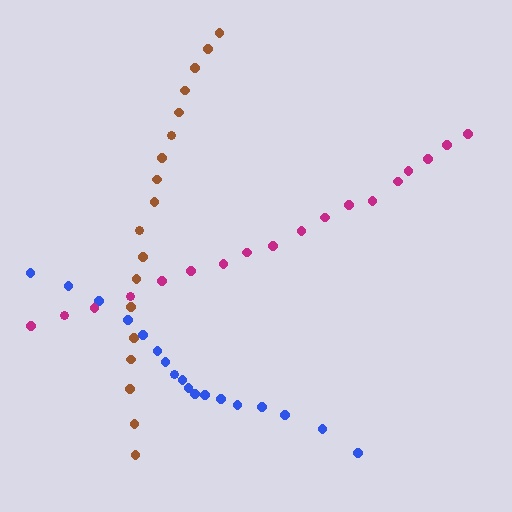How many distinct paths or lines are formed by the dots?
There are 3 distinct paths.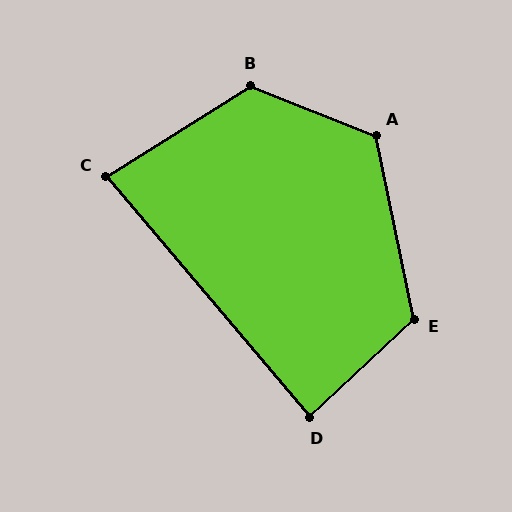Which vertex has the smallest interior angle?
C, at approximately 82 degrees.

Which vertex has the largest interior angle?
B, at approximately 127 degrees.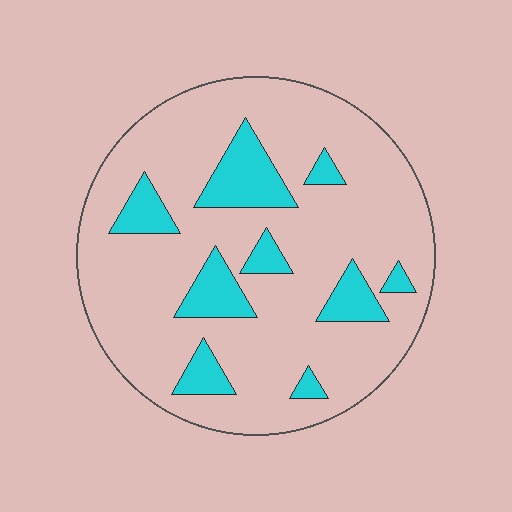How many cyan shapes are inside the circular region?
9.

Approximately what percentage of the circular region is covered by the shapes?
Approximately 20%.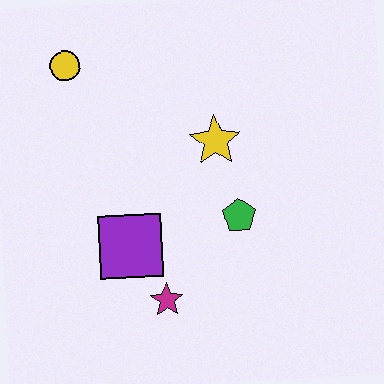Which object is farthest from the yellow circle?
The magenta star is farthest from the yellow circle.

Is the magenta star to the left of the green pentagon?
Yes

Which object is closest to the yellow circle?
The yellow star is closest to the yellow circle.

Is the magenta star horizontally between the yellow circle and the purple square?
No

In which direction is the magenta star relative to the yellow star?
The magenta star is below the yellow star.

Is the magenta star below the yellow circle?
Yes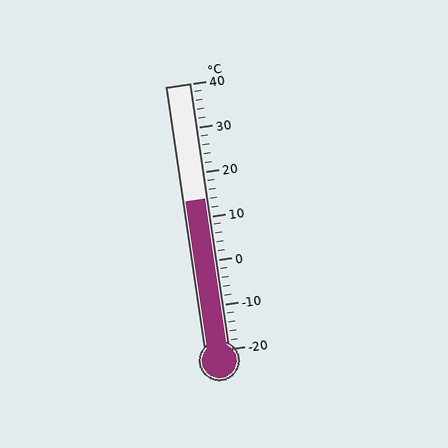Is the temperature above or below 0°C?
The temperature is above 0°C.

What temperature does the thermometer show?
The thermometer shows approximately 14°C.